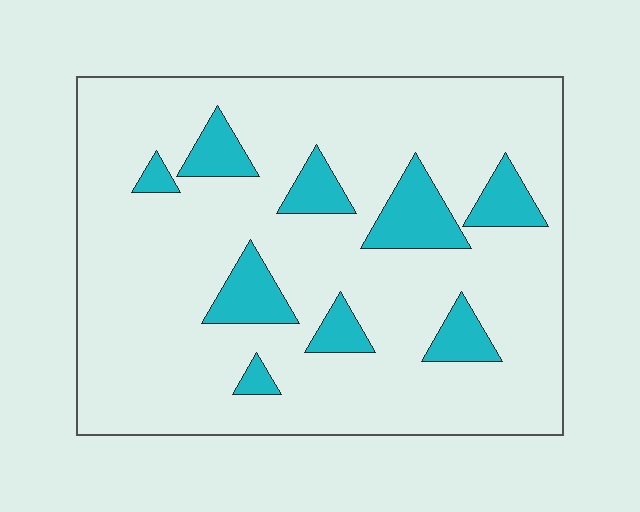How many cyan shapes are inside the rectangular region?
9.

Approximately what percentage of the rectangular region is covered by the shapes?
Approximately 15%.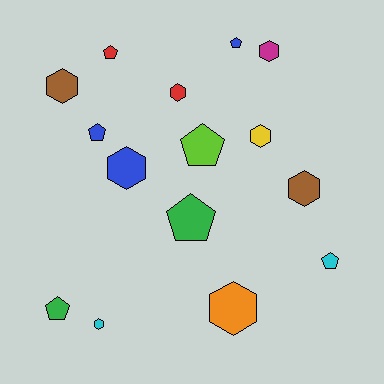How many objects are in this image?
There are 15 objects.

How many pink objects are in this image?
There are no pink objects.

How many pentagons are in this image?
There are 7 pentagons.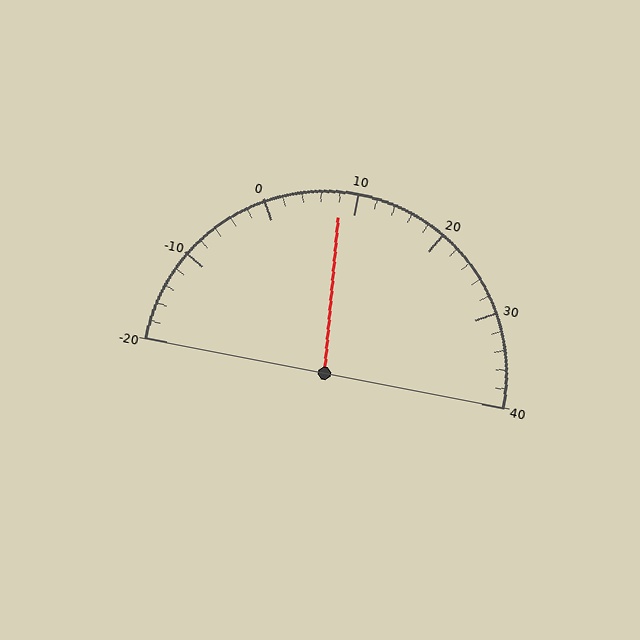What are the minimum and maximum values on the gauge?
The gauge ranges from -20 to 40.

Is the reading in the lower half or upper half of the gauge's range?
The reading is in the lower half of the range (-20 to 40).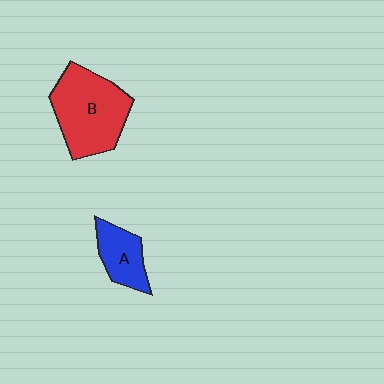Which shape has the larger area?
Shape B (red).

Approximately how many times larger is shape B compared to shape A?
Approximately 2.1 times.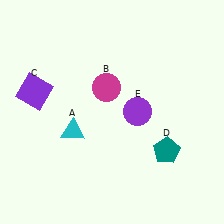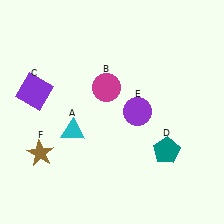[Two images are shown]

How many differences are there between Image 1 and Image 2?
There is 1 difference between the two images.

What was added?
A brown star (F) was added in Image 2.